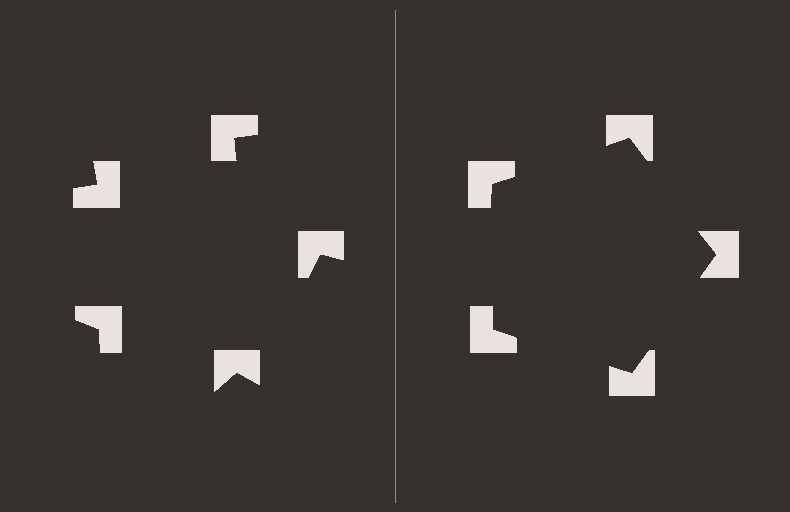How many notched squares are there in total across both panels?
10 — 5 on each side.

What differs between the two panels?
The notched squares are positioned identically on both sides; only the wedge orientations differ. On the right they align to a pentagon; on the left they are misaligned.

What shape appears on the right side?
An illusory pentagon.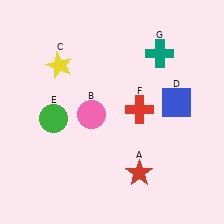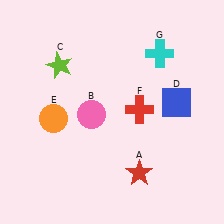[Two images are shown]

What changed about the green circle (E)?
In Image 1, E is green. In Image 2, it changed to orange.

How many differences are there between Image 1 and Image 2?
There are 3 differences between the two images.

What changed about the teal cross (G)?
In Image 1, G is teal. In Image 2, it changed to cyan.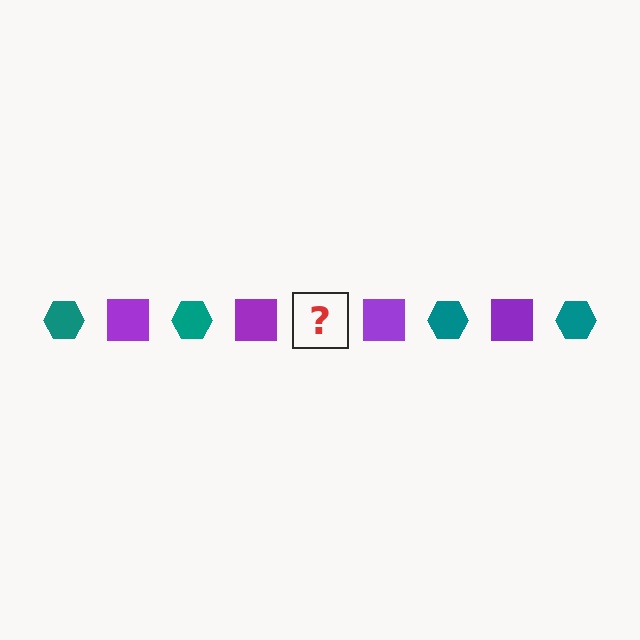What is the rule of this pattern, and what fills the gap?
The rule is that the pattern alternates between teal hexagon and purple square. The gap should be filled with a teal hexagon.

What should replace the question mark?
The question mark should be replaced with a teal hexagon.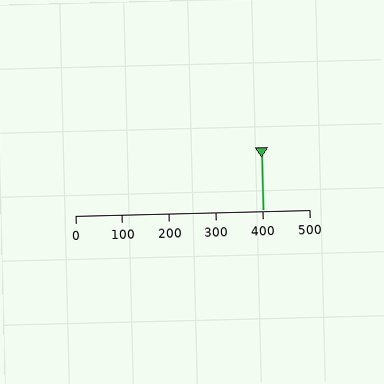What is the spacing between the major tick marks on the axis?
The major ticks are spaced 100 apart.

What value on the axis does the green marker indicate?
The marker indicates approximately 400.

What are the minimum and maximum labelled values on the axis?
The axis runs from 0 to 500.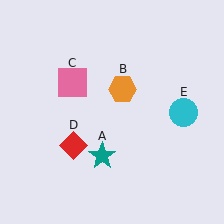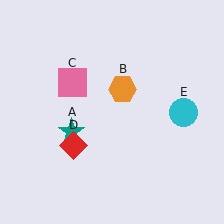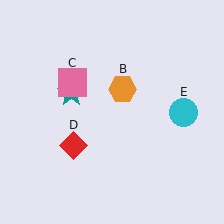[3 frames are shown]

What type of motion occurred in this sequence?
The teal star (object A) rotated clockwise around the center of the scene.